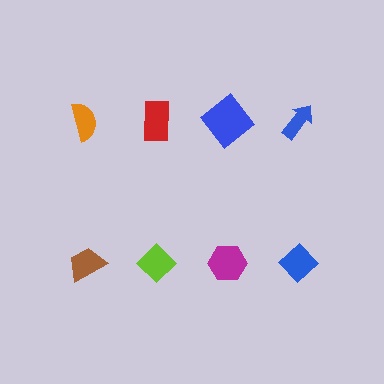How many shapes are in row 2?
4 shapes.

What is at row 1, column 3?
A blue diamond.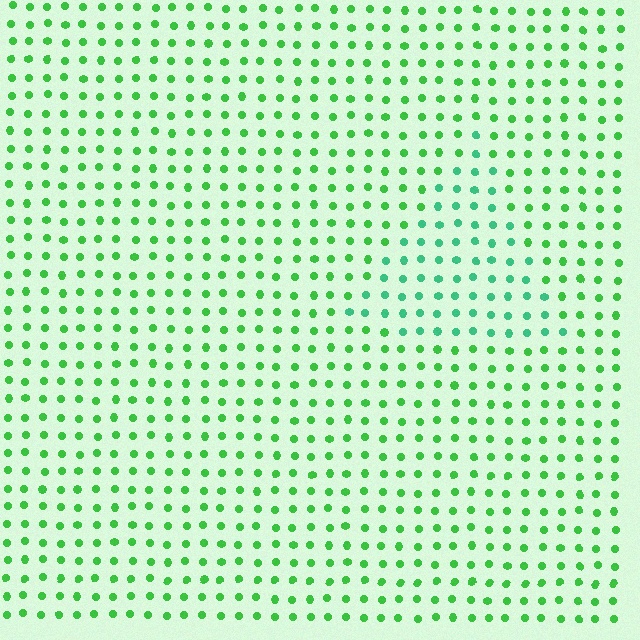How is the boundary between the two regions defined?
The boundary is defined purely by a slight shift in hue (about 29 degrees). Spacing, size, and orientation are identical on both sides.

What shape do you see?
I see a triangle.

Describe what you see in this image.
The image is filled with small green elements in a uniform arrangement. A triangle-shaped region is visible where the elements are tinted to a slightly different hue, forming a subtle color boundary.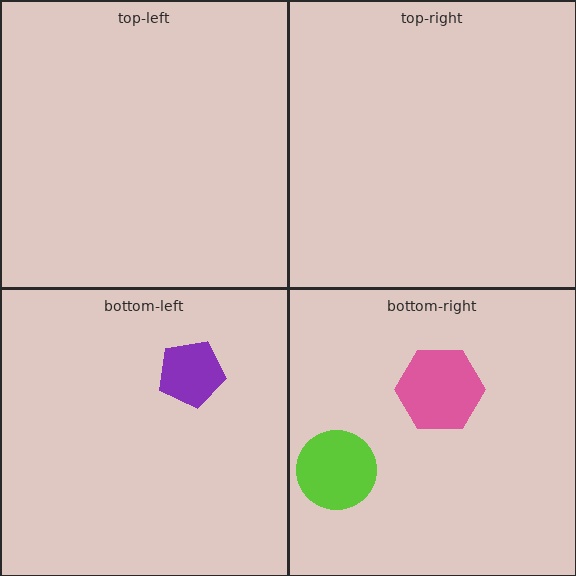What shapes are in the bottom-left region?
The purple pentagon.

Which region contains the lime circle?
The bottom-right region.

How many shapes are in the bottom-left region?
1.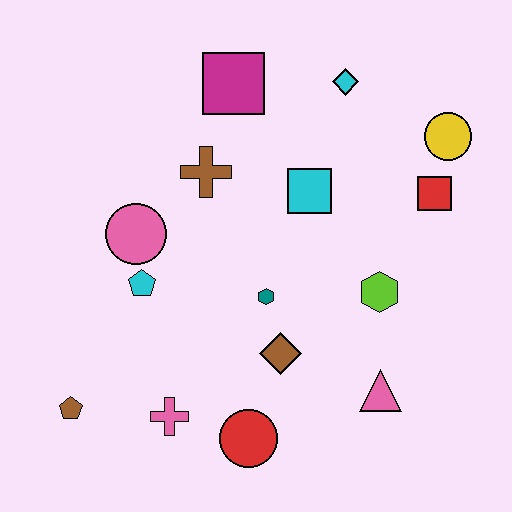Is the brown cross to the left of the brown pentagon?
No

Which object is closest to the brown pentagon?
The pink cross is closest to the brown pentagon.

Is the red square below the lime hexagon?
No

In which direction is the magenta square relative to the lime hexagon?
The magenta square is above the lime hexagon.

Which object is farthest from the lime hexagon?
The brown pentagon is farthest from the lime hexagon.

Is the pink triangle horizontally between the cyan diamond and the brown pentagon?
No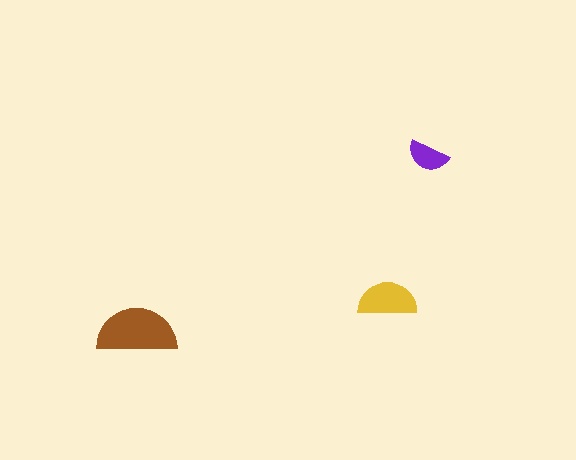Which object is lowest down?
The brown semicircle is bottommost.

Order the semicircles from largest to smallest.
the brown one, the yellow one, the purple one.